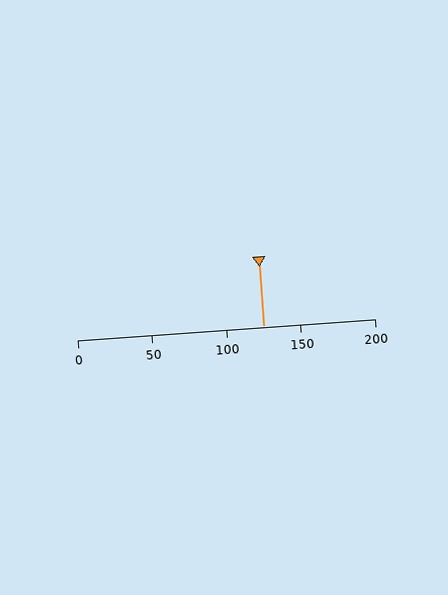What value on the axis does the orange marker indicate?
The marker indicates approximately 125.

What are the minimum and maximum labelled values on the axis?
The axis runs from 0 to 200.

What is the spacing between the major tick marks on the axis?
The major ticks are spaced 50 apart.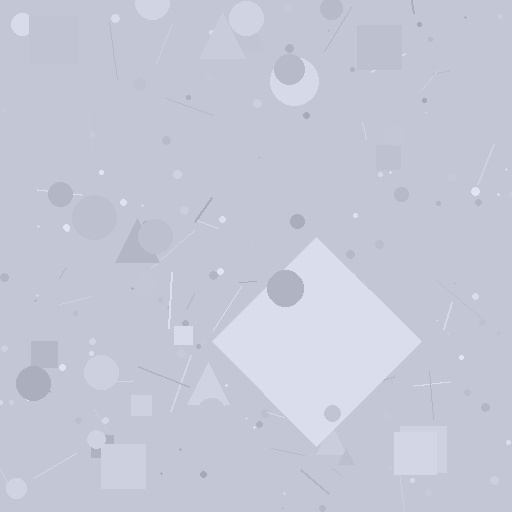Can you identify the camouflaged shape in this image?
The camouflaged shape is a diamond.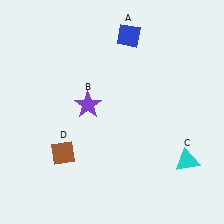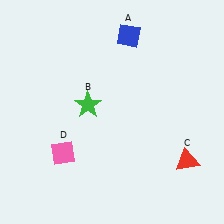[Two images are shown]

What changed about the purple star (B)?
In Image 1, B is purple. In Image 2, it changed to green.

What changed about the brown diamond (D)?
In Image 1, D is brown. In Image 2, it changed to pink.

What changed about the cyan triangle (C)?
In Image 1, C is cyan. In Image 2, it changed to red.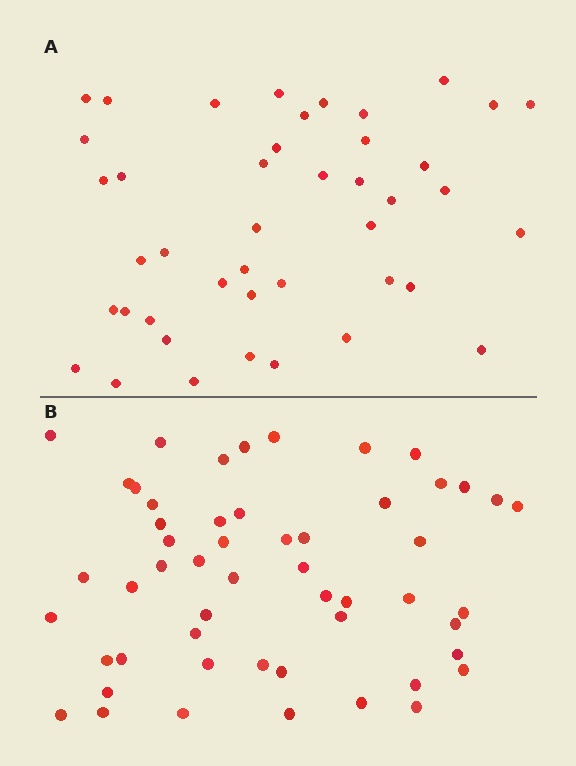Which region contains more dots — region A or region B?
Region B (the bottom region) has more dots.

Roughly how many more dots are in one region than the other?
Region B has roughly 10 or so more dots than region A.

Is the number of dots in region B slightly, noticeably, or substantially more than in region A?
Region B has only slightly more — the two regions are fairly close. The ratio is roughly 1.2 to 1.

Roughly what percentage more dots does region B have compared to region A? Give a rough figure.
About 25% more.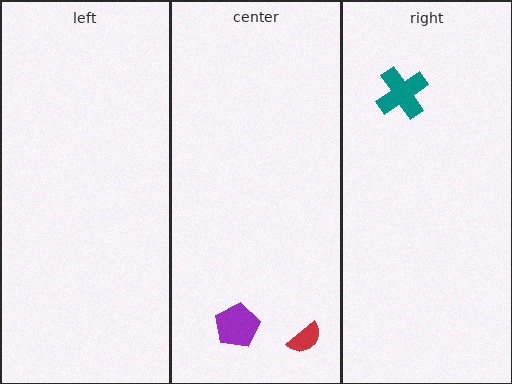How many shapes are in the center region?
2.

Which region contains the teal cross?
The right region.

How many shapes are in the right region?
1.